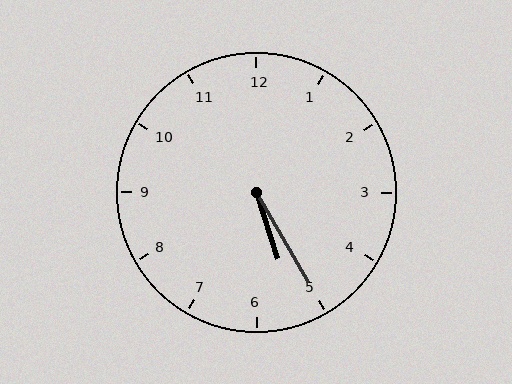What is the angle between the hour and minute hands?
Approximately 12 degrees.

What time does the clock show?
5:25.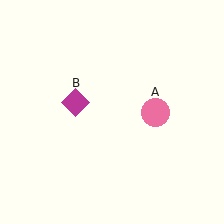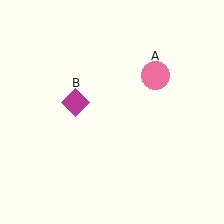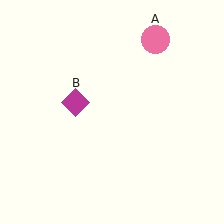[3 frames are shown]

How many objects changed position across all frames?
1 object changed position: pink circle (object A).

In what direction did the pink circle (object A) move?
The pink circle (object A) moved up.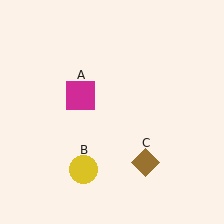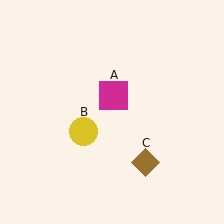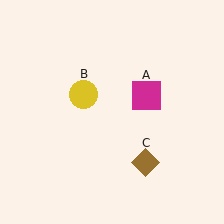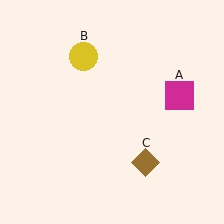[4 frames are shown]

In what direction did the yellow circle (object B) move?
The yellow circle (object B) moved up.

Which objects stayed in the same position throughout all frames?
Brown diamond (object C) remained stationary.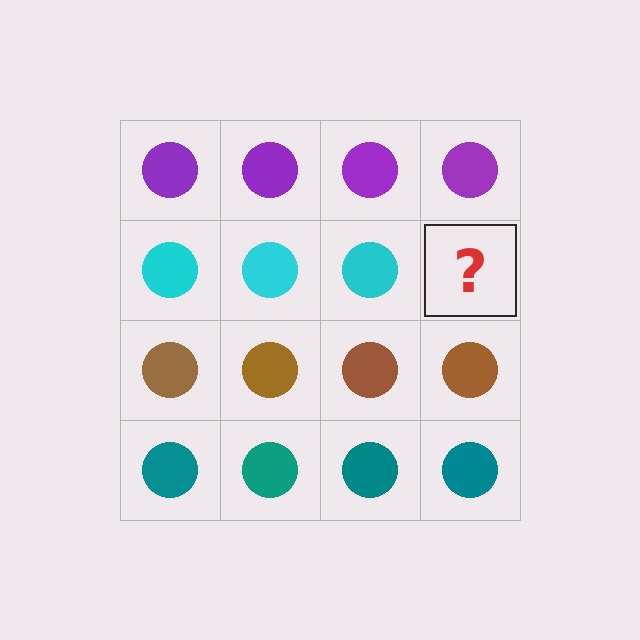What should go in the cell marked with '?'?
The missing cell should contain a cyan circle.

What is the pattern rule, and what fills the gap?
The rule is that each row has a consistent color. The gap should be filled with a cyan circle.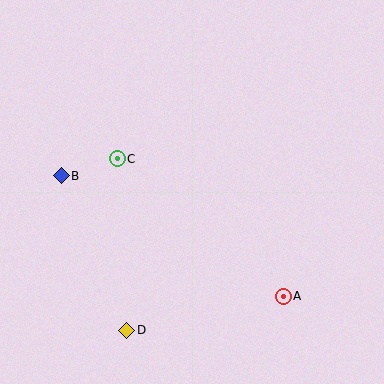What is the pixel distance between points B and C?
The distance between B and C is 58 pixels.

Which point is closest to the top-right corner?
Point C is closest to the top-right corner.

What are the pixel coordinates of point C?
Point C is at (117, 159).